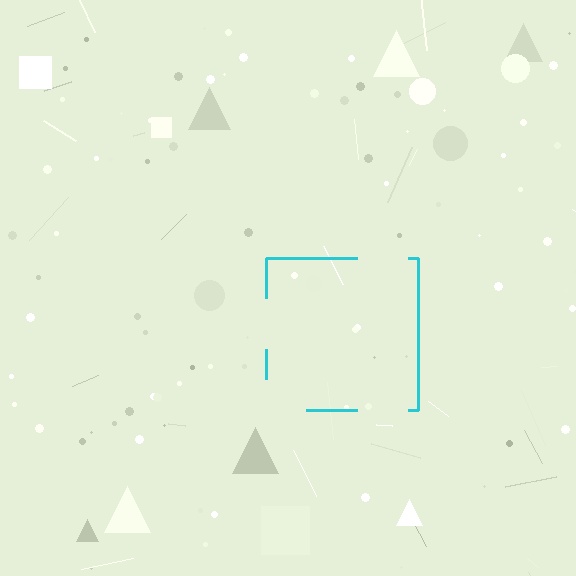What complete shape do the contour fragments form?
The contour fragments form a square.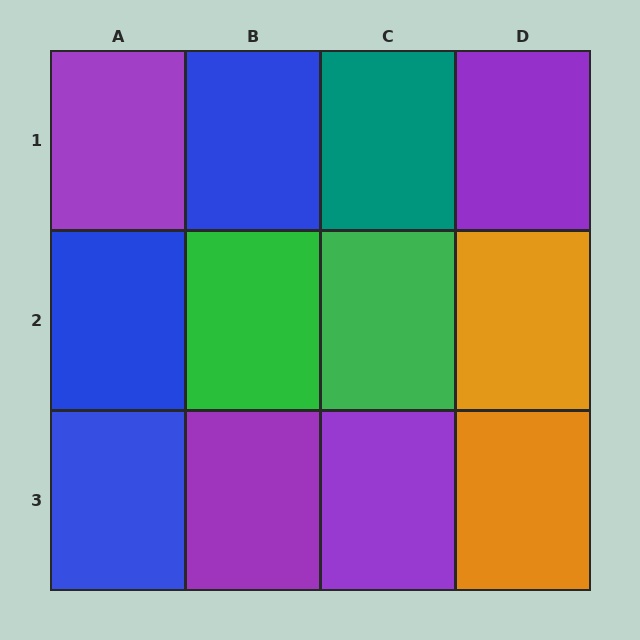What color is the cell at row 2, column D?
Orange.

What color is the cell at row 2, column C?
Green.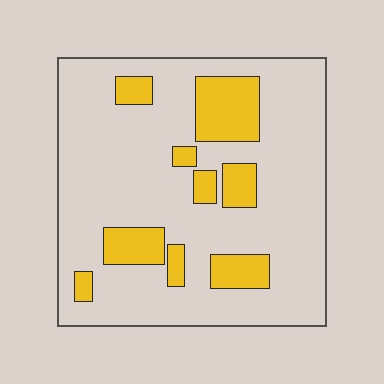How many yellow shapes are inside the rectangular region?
9.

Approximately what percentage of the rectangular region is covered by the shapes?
Approximately 20%.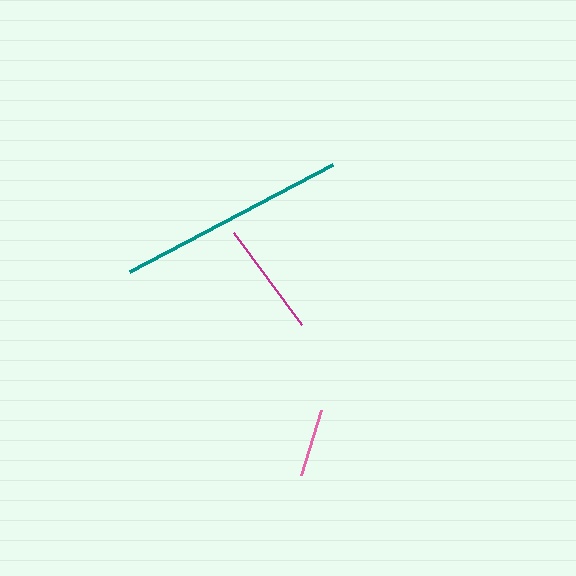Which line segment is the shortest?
The pink line is the shortest at approximately 68 pixels.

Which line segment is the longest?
The teal line is the longest at approximately 230 pixels.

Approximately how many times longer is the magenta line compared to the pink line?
The magenta line is approximately 1.7 times the length of the pink line.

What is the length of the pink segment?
The pink segment is approximately 68 pixels long.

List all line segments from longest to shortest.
From longest to shortest: teal, magenta, pink.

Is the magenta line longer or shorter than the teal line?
The teal line is longer than the magenta line.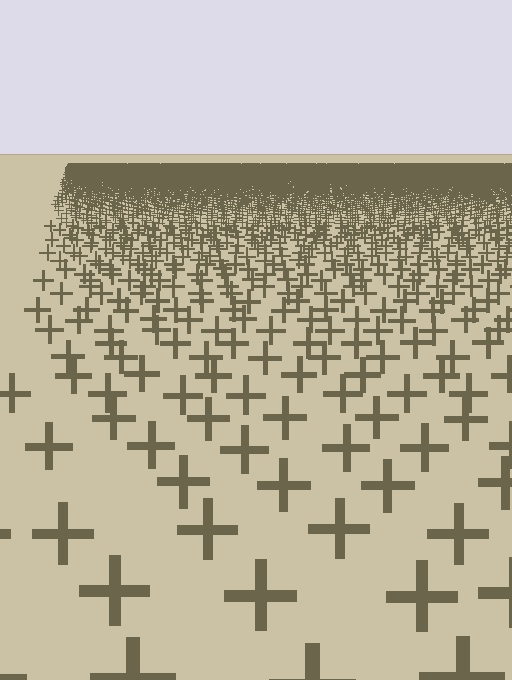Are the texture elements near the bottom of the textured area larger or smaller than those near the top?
Larger. Near the bottom, elements are closer to the viewer and appear at a bigger on-screen size.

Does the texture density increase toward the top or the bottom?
Density increases toward the top.